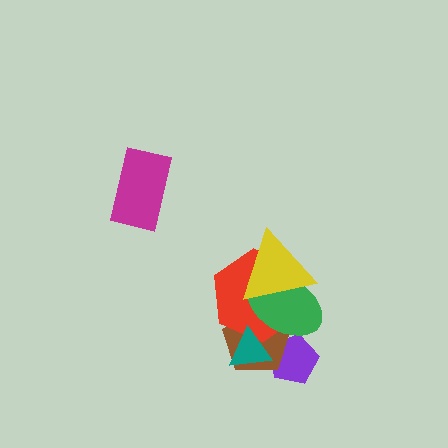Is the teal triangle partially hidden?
Yes, it is partially covered by another shape.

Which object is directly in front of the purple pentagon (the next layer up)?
The brown pentagon is directly in front of the purple pentagon.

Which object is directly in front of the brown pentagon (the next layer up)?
The red hexagon is directly in front of the brown pentagon.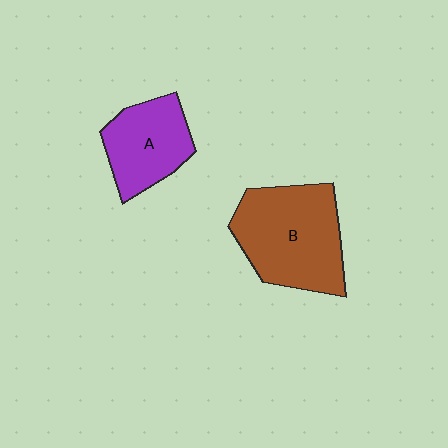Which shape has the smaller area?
Shape A (purple).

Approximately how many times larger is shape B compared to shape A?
Approximately 1.5 times.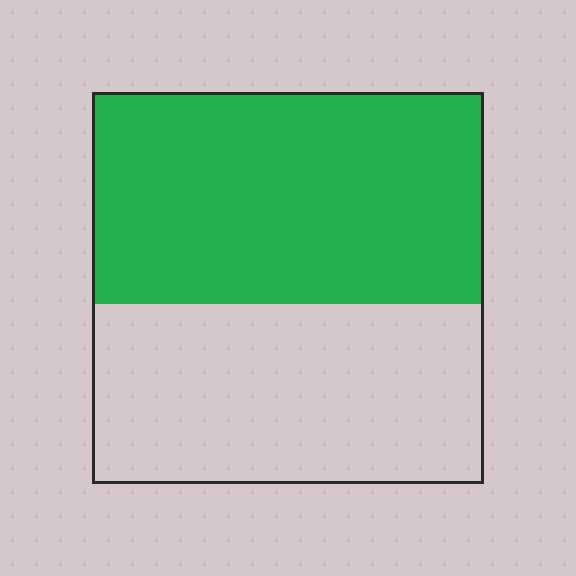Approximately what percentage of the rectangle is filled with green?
Approximately 55%.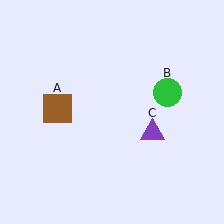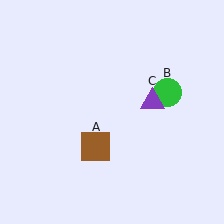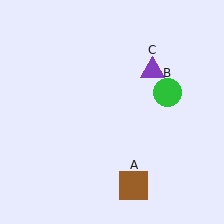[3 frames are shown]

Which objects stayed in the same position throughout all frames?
Green circle (object B) remained stationary.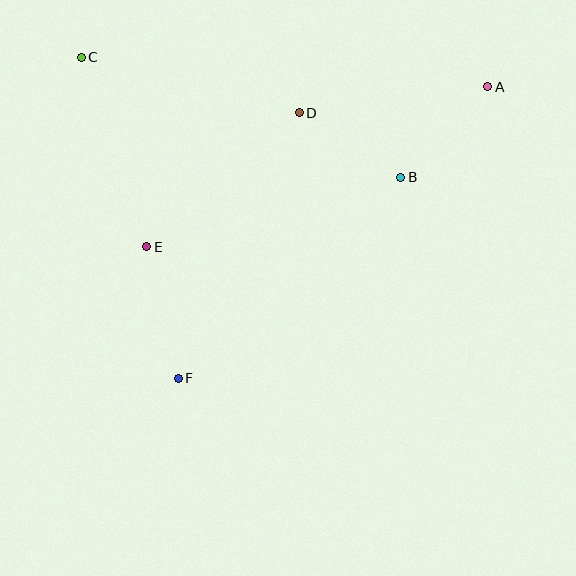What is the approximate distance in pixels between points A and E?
The distance between A and E is approximately 377 pixels.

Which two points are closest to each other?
Points B and D are closest to each other.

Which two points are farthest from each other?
Points A and F are farthest from each other.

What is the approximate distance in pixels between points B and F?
The distance between B and F is approximately 299 pixels.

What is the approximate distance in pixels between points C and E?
The distance between C and E is approximately 200 pixels.